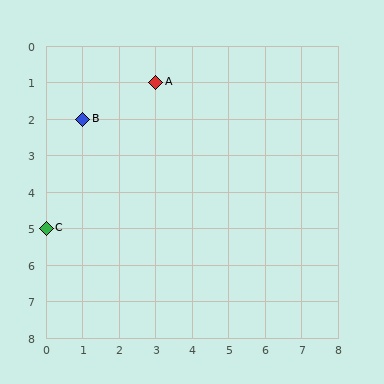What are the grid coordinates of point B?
Point B is at grid coordinates (1, 2).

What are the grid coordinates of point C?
Point C is at grid coordinates (0, 5).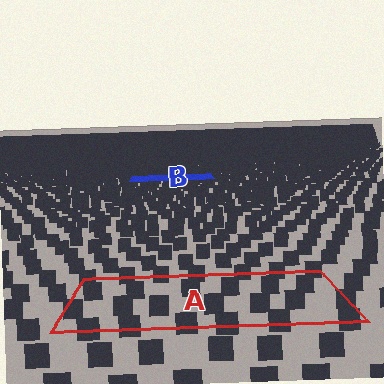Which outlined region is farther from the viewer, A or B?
Region B is farther from the viewer — the texture elements inside it appear smaller and more densely packed.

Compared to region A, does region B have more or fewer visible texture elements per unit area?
Region B has more texture elements per unit area — they are packed more densely because it is farther away.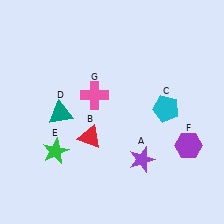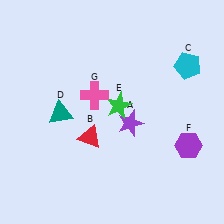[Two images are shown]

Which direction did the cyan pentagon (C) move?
The cyan pentagon (C) moved up.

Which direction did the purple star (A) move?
The purple star (A) moved up.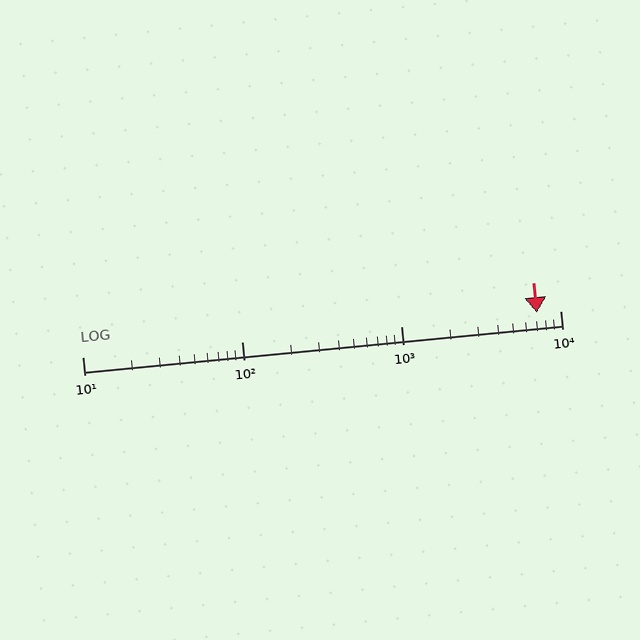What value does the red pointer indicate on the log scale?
The pointer indicates approximately 7100.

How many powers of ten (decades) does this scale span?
The scale spans 3 decades, from 10 to 10000.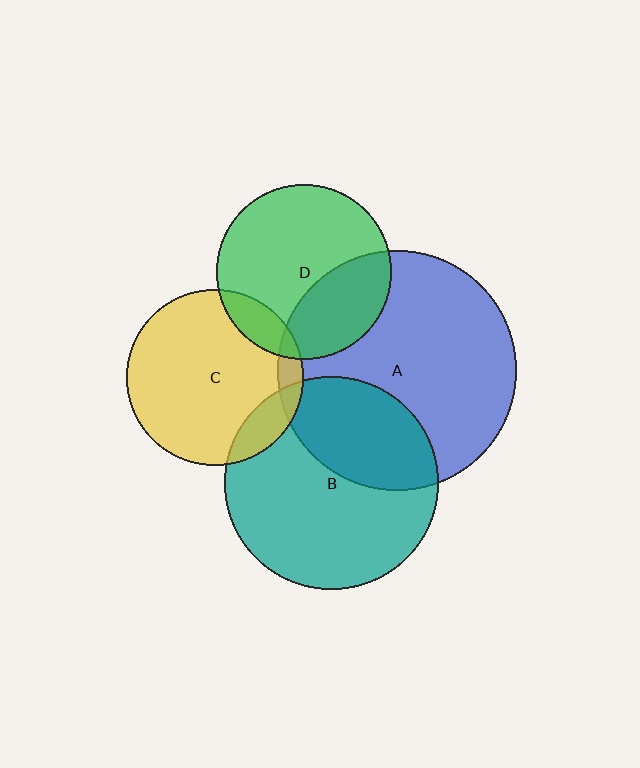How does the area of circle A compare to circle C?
Approximately 1.8 times.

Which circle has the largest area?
Circle A (blue).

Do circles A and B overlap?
Yes.